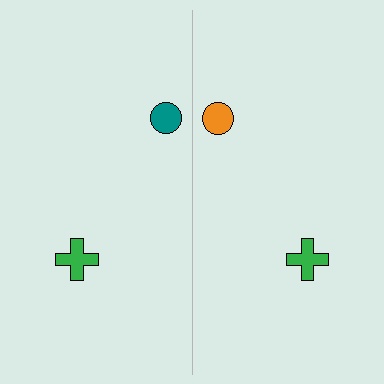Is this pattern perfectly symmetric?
No, the pattern is not perfectly symmetric. The orange circle on the right side breaks the symmetry — its mirror counterpart is teal.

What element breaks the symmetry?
The orange circle on the right side breaks the symmetry — its mirror counterpart is teal.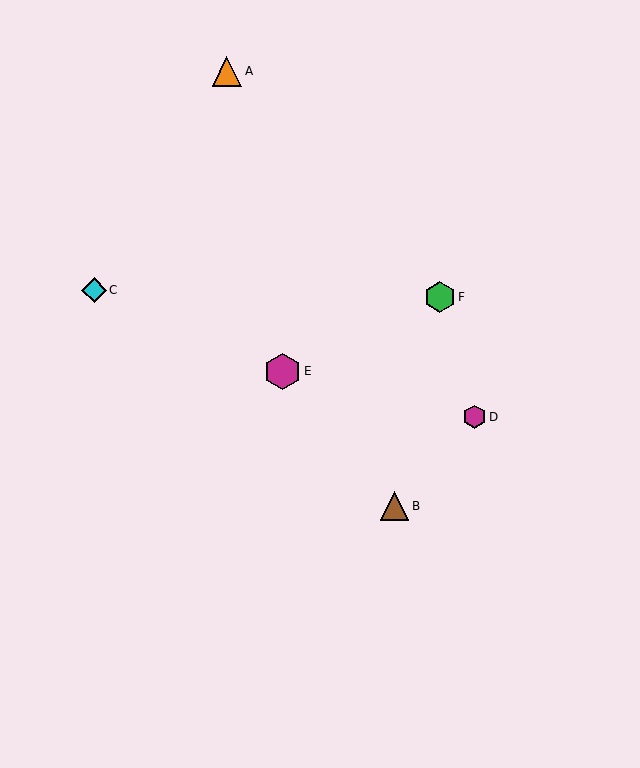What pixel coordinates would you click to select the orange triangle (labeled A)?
Click at (227, 71) to select the orange triangle A.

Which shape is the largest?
The magenta hexagon (labeled E) is the largest.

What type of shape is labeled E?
Shape E is a magenta hexagon.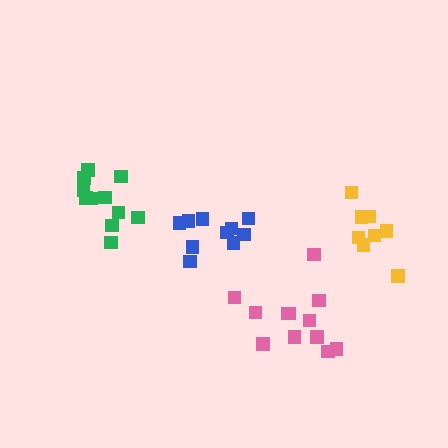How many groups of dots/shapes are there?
There are 4 groups.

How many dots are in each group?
Group 1: 12 dots, Group 2: 8 dots, Group 3: 10 dots, Group 4: 11 dots (41 total).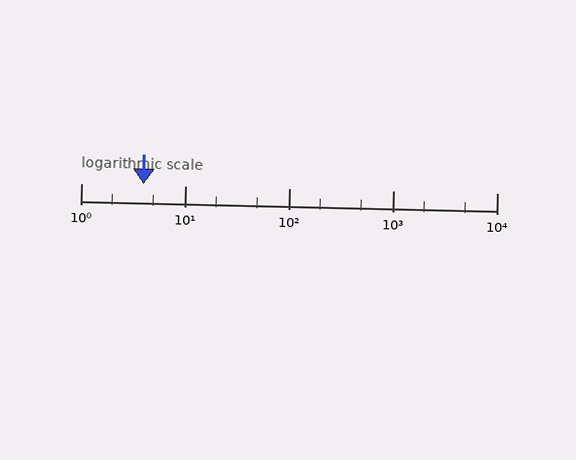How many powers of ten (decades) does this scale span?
The scale spans 4 decades, from 1 to 10000.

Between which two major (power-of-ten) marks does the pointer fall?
The pointer is between 1 and 10.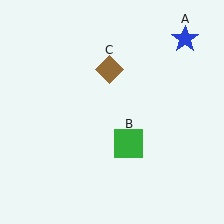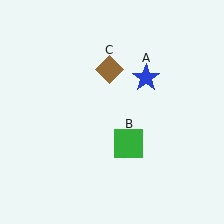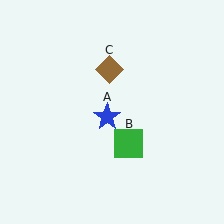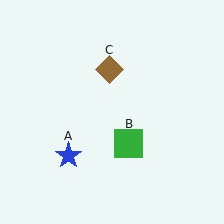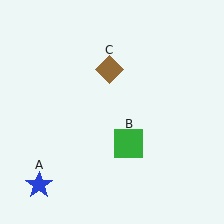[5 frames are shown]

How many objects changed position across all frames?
1 object changed position: blue star (object A).